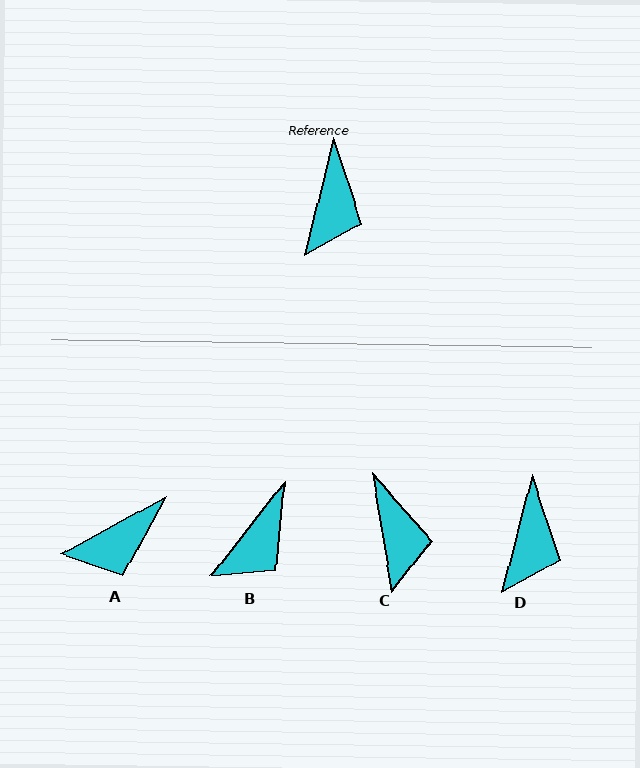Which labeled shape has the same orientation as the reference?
D.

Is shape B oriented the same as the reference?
No, it is off by about 24 degrees.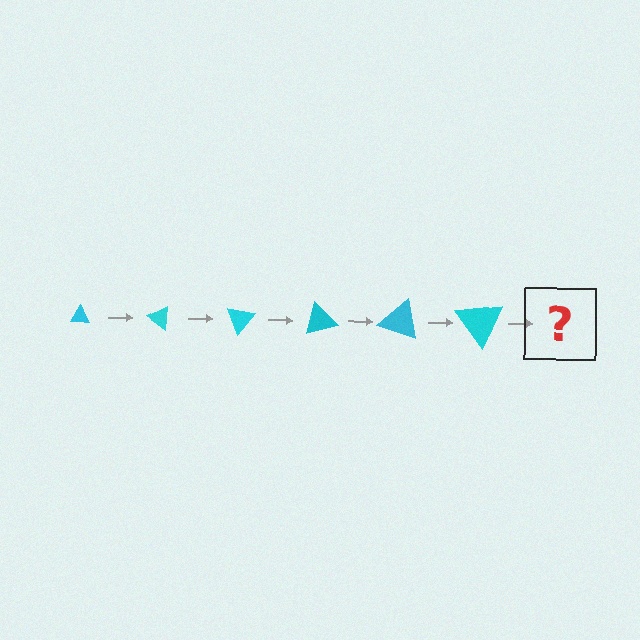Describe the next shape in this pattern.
It should be a triangle, larger than the previous one and rotated 210 degrees from the start.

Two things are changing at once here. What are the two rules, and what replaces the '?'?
The two rules are that the triangle grows larger each step and it rotates 35 degrees each step. The '?' should be a triangle, larger than the previous one and rotated 210 degrees from the start.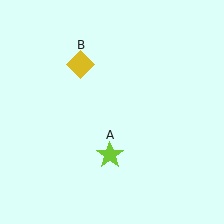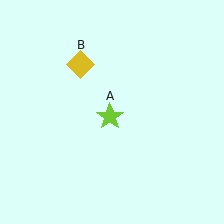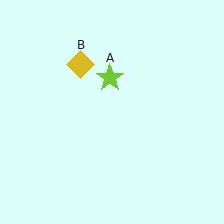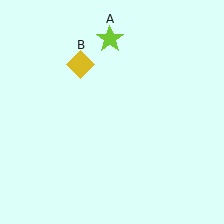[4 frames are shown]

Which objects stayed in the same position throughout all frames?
Yellow diamond (object B) remained stationary.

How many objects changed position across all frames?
1 object changed position: lime star (object A).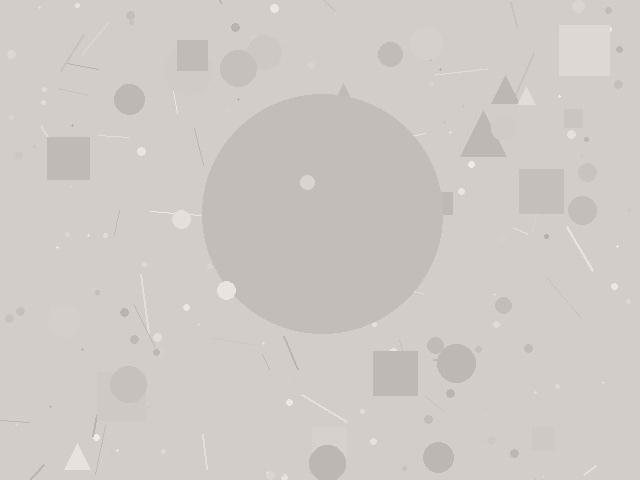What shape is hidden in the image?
A circle is hidden in the image.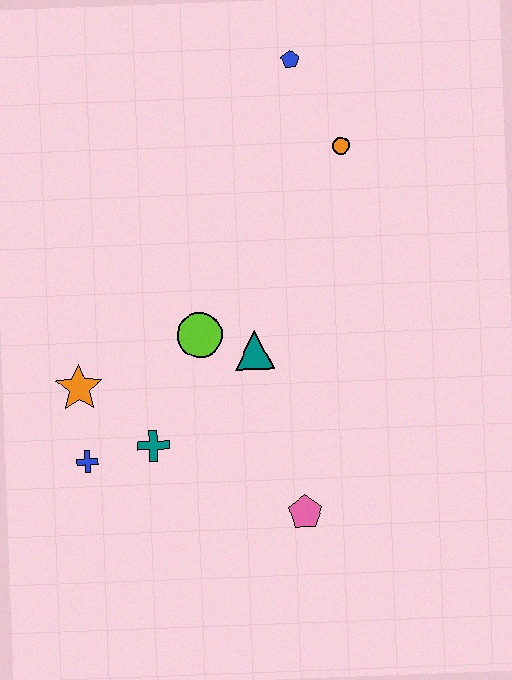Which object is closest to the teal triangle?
The lime circle is closest to the teal triangle.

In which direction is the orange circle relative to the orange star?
The orange circle is to the right of the orange star.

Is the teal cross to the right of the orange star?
Yes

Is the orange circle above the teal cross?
Yes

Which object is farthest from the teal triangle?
The blue pentagon is farthest from the teal triangle.